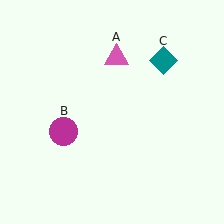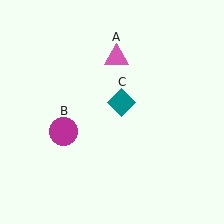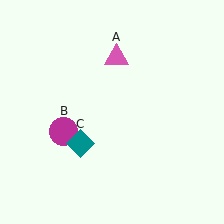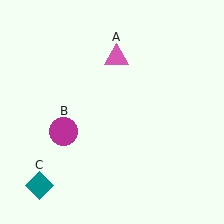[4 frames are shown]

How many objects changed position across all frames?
1 object changed position: teal diamond (object C).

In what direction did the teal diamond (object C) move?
The teal diamond (object C) moved down and to the left.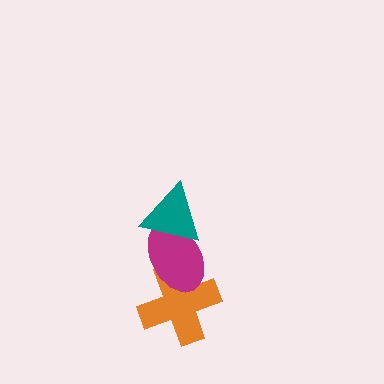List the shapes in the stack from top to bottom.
From top to bottom: the teal triangle, the magenta ellipse, the orange cross.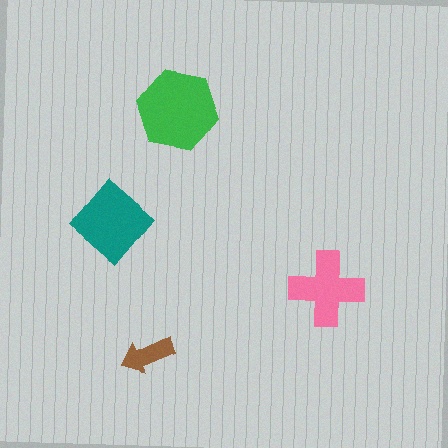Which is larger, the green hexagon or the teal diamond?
The green hexagon.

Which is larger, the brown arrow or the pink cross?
The pink cross.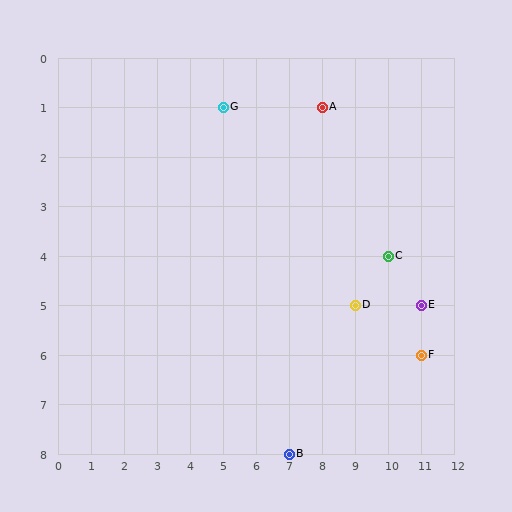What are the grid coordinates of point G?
Point G is at grid coordinates (5, 1).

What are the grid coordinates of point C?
Point C is at grid coordinates (10, 4).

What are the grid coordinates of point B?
Point B is at grid coordinates (7, 8).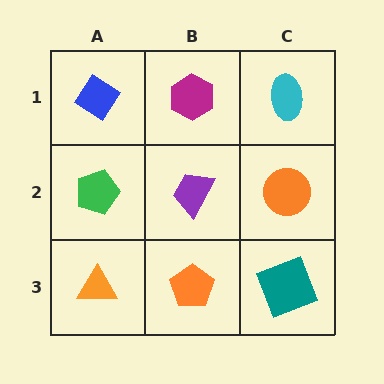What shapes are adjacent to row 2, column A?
A blue diamond (row 1, column A), an orange triangle (row 3, column A), a purple trapezoid (row 2, column B).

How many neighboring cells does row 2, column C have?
3.